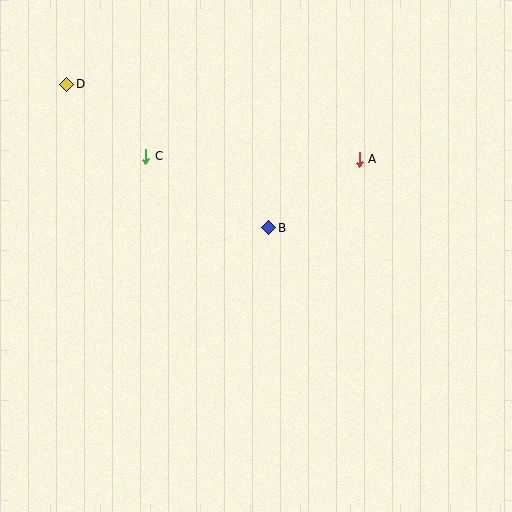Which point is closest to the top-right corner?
Point A is closest to the top-right corner.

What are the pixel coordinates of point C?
Point C is at (146, 156).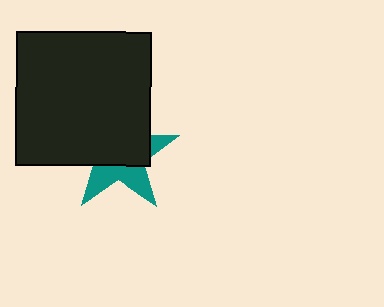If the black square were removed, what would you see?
You would see the complete teal star.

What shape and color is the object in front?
The object in front is a black square.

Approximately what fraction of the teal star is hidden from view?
Roughly 62% of the teal star is hidden behind the black square.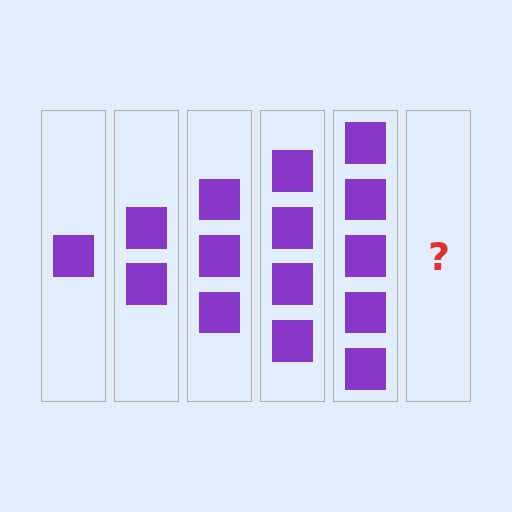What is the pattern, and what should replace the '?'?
The pattern is that each step adds one more square. The '?' should be 6 squares.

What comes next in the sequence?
The next element should be 6 squares.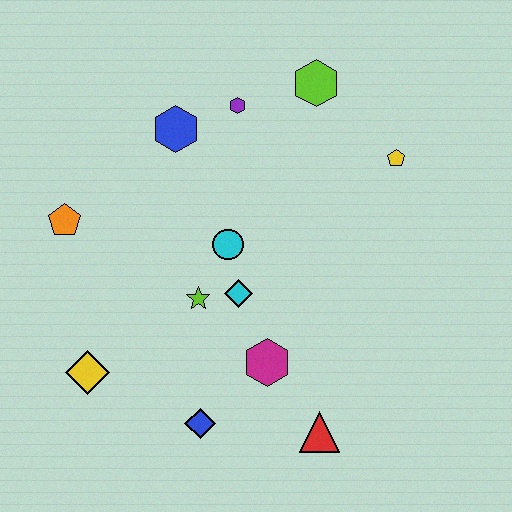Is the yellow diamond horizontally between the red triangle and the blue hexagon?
No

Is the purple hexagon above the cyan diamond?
Yes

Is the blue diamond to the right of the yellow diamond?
Yes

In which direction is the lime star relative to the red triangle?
The lime star is above the red triangle.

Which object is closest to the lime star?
The cyan diamond is closest to the lime star.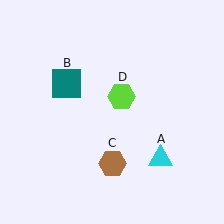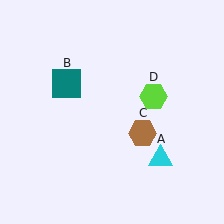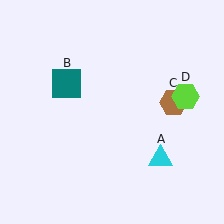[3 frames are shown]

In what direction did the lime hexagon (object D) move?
The lime hexagon (object D) moved right.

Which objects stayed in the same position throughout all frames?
Cyan triangle (object A) and teal square (object B) remained stationary.